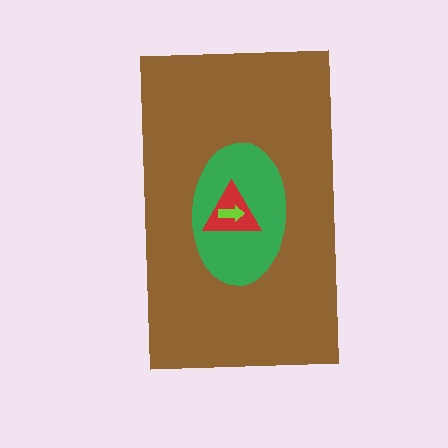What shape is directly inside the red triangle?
The lime arrow.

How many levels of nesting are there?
4.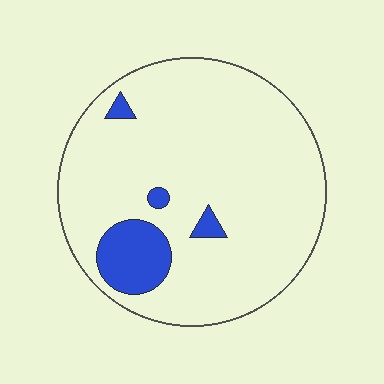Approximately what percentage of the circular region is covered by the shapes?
Approximately 10%.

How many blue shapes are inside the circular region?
4.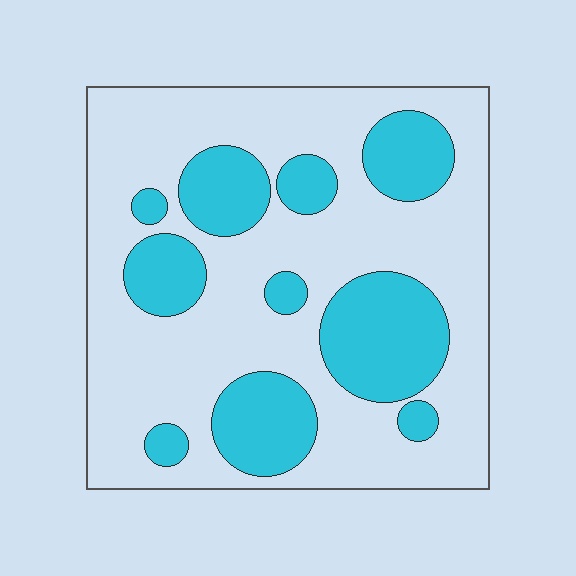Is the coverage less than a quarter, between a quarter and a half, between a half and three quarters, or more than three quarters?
Between a quarter and a half.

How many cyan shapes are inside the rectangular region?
10.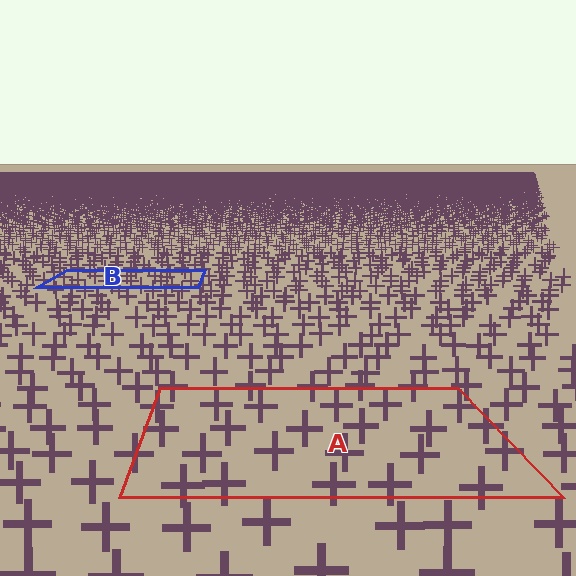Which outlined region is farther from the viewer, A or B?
Region B is farther from the viewer — the texture elements inside it appear smaller and more densely packed.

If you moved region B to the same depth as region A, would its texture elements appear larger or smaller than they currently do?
They would appear larger. At a closer depth, the same texture elements are projected at a bigger on-screen size.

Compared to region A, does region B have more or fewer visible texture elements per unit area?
Region B has more texture elements per unit area — they are packed more densely because it is farther away.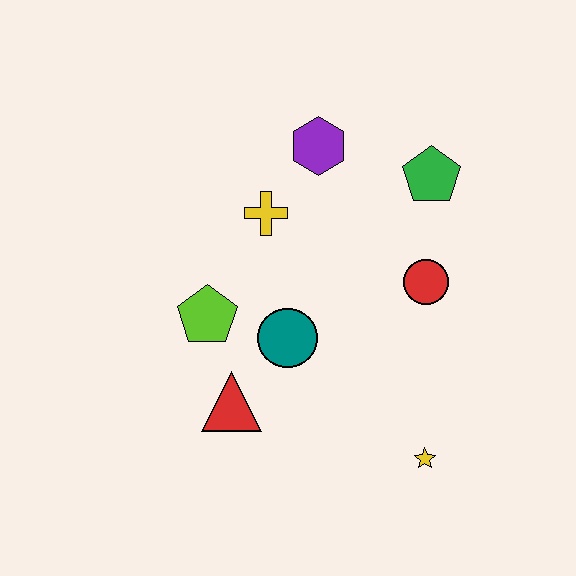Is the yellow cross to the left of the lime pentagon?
No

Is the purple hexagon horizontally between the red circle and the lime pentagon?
Yes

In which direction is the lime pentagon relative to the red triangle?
The lime pentagon is above the red triangle.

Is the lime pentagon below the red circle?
Yes